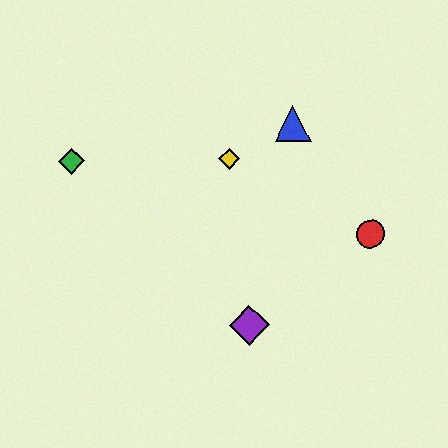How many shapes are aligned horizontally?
2 shapes (the green diamond, the yellow diamond) are aligned horizontally.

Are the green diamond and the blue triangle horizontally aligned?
No, the green diamond is at y≈161 and the blue triangle is at y≈124.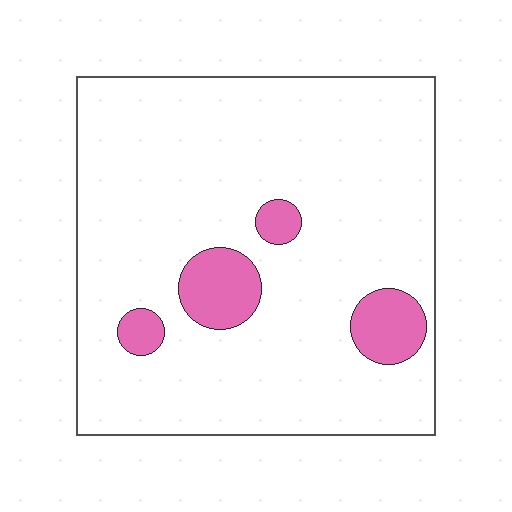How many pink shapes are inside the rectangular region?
4.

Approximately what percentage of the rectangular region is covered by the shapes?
Approximately 10%.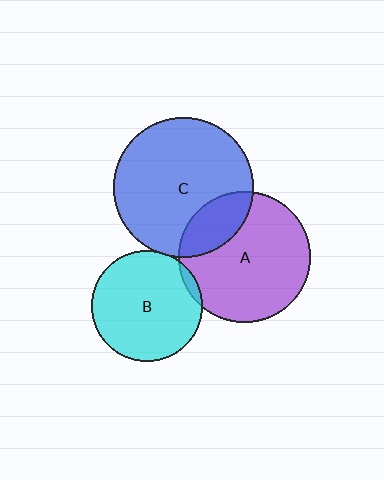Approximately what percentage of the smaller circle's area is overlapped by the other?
Approximately 5%.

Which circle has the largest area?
Circle C (blue).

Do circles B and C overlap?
Yes.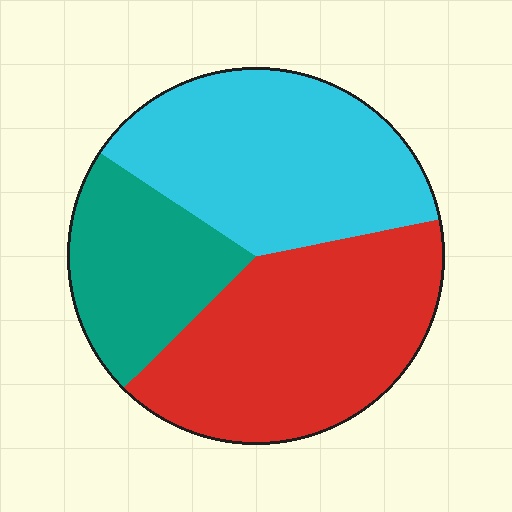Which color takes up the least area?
Teal, at roughly 20%.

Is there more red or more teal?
Red.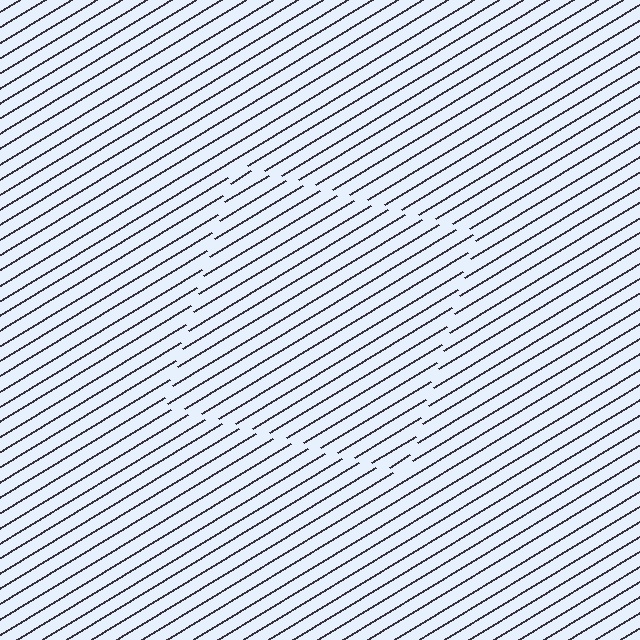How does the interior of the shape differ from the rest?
The interior of the shape contains the same grating, shifted by half a period — the contour is defined by the phase discontinuity where line-ends from the inner and outer gratings abut.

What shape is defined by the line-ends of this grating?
An illusory square. The interior of the shape contains the same grating, shifted by half a period — the contour is defined by the phase discontinuity where line-ends from the inner and outer gratings abut.